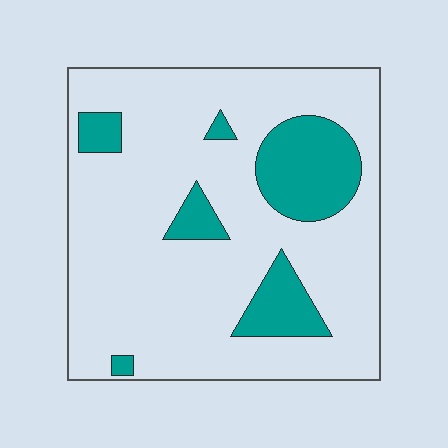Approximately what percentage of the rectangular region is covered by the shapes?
Approximately 20%.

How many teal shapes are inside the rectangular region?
6.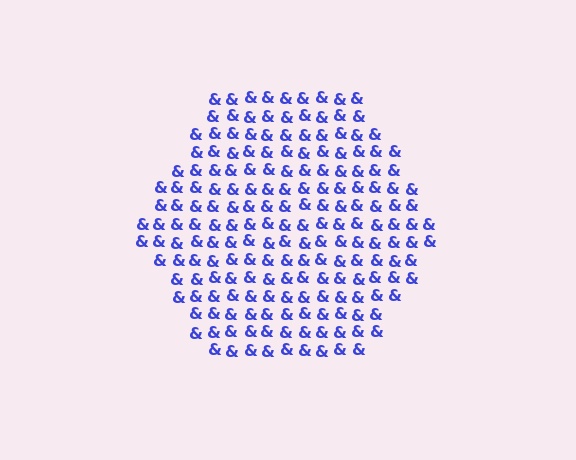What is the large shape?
The large shape is a hexagon.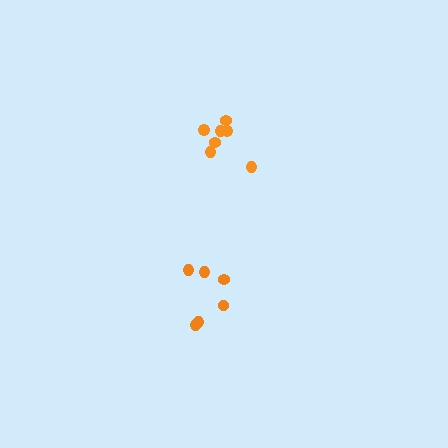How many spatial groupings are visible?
There are 2 spatial groupings.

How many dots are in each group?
Group 1: 7 dots, Group 2: 6 dots (13 total).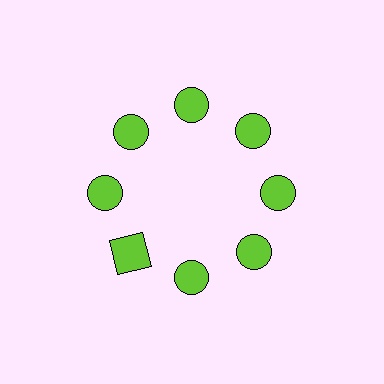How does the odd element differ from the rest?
It has a different shape: square instead of circle.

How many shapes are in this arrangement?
There are 8 shapes arranged in a ring pattern.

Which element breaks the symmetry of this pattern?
The lime square at roughly the 8 o'clock position breaks the symmetry. All other shapes are lime circles.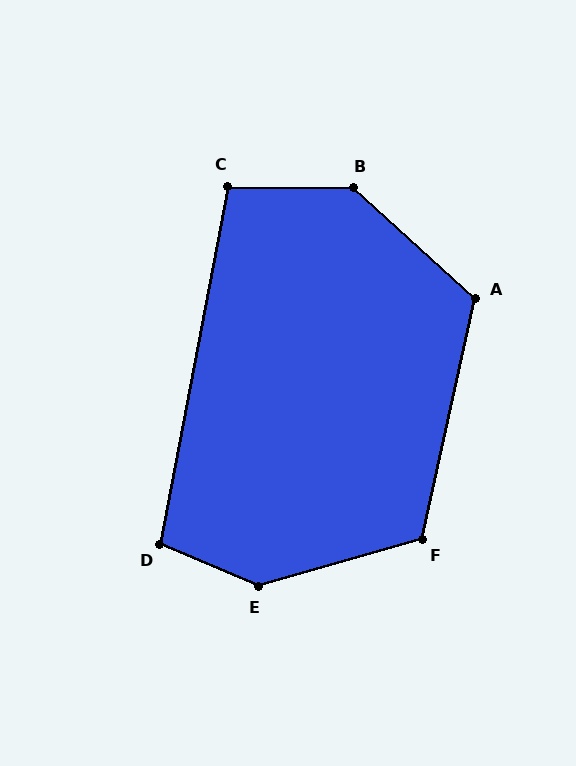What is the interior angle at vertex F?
Approximately 119 degrees (obtuse).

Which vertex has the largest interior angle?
E, at approximately 140 degrees.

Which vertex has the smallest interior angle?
C, at approximately 100 degrees.